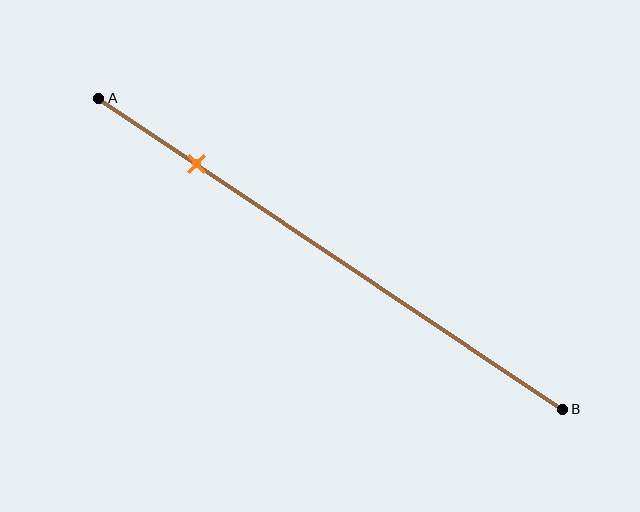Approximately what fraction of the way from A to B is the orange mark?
The orange mark is approximately 20% of the way from A to B.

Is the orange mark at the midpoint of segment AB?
No, the mark is at about 20% from A, not at the 50% midpoint.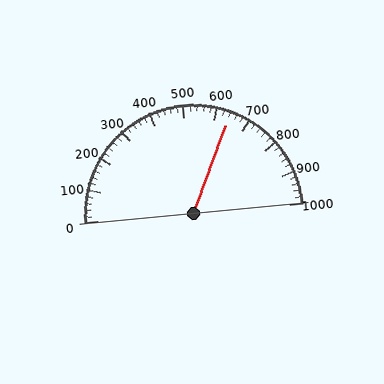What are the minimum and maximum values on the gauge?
The gauge ranges from 0 to 1000.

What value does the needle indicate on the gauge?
The needle indicates approximately 640.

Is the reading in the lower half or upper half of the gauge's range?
The reading is in the upper half of the range (0 to 1000).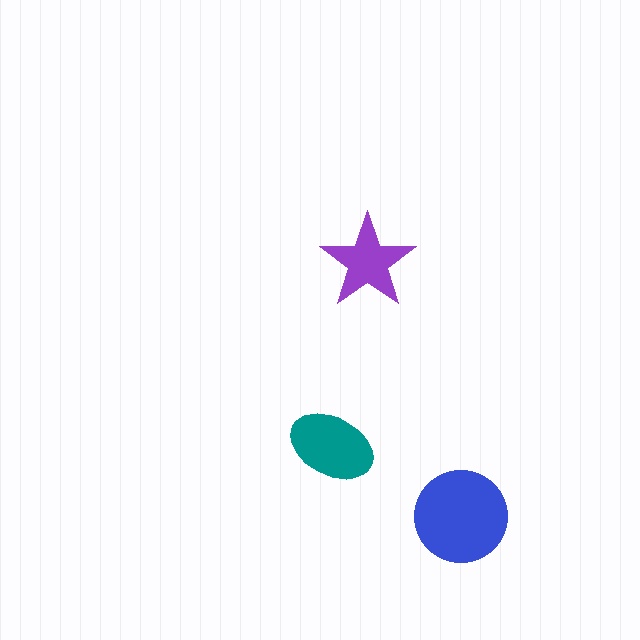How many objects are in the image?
There are 3 objects in the image.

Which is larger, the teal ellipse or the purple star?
The teal ellipse.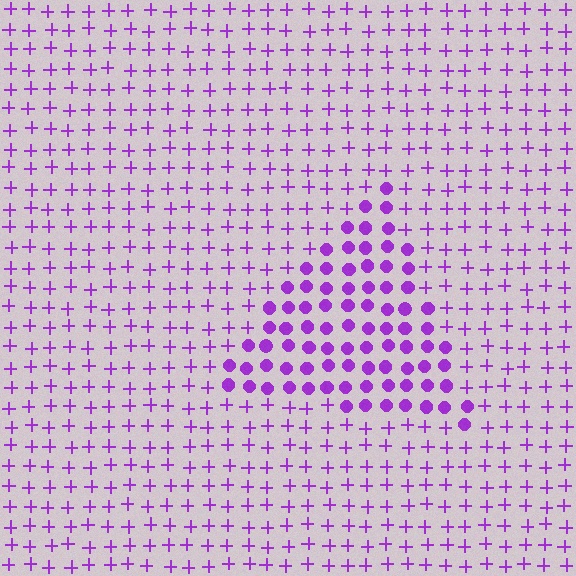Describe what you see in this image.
The image is filled with small purple elements arranged in a uniform grid. A triangle-shaped region contains circles, while the surrounding area contains plus signs. The boundary is defined purely by the change in element shape.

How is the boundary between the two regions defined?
The boundary is defined by a change in element shape: circles inside vs. plus signs outside. All elements share the same color and spacing.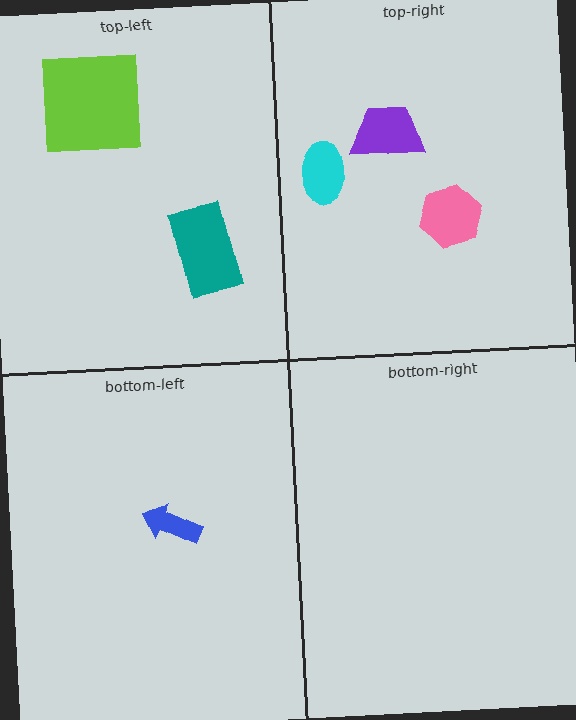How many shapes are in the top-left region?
2.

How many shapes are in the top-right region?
3.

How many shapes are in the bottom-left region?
1.